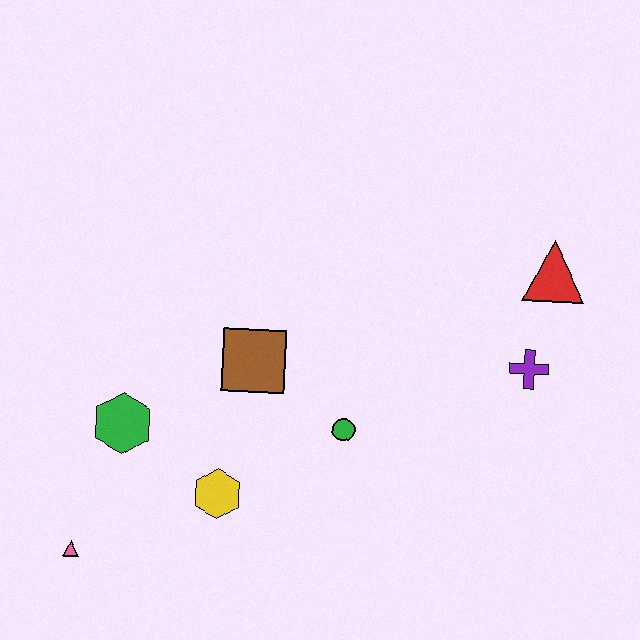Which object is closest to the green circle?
The brown square is closest to the green circle.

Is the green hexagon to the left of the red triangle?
Yes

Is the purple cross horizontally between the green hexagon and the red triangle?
Yes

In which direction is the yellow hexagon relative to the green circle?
The yellow hexagon is to the left of the green circle.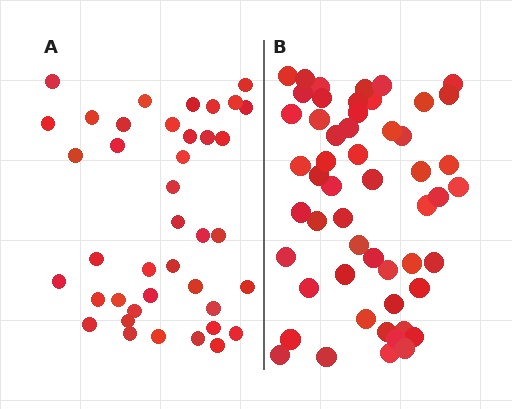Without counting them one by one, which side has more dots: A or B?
Region B (the right region) has more dots.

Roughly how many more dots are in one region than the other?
Region B has approximately 15 more dots than region A.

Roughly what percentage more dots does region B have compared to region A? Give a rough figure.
About 30% more.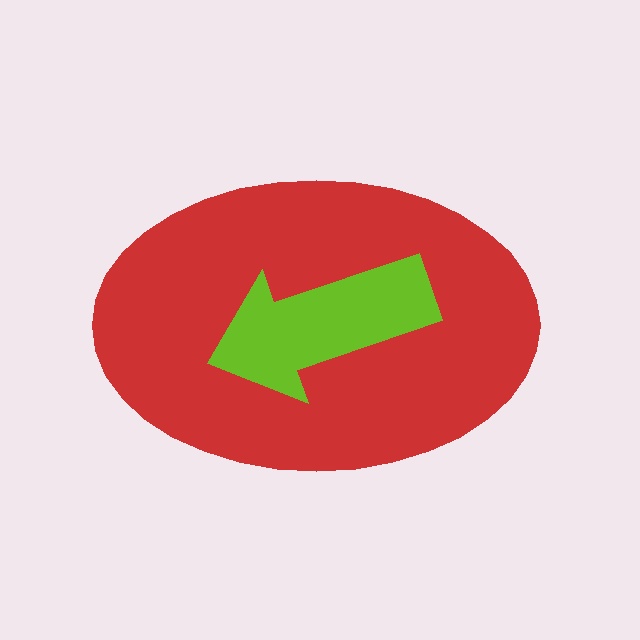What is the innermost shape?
The lime arrow.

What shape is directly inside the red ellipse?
The lime arrow.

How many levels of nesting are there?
2.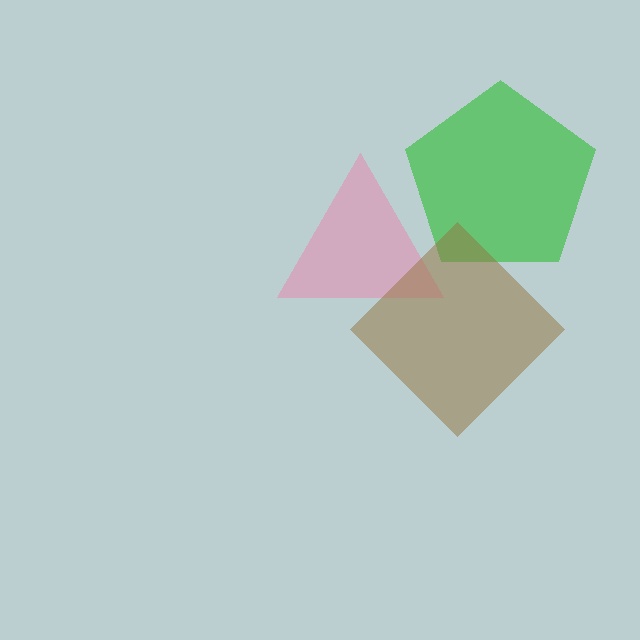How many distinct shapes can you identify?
There are 3 distinct shapes: a pink triangle, a green pentagon, a brown diamond.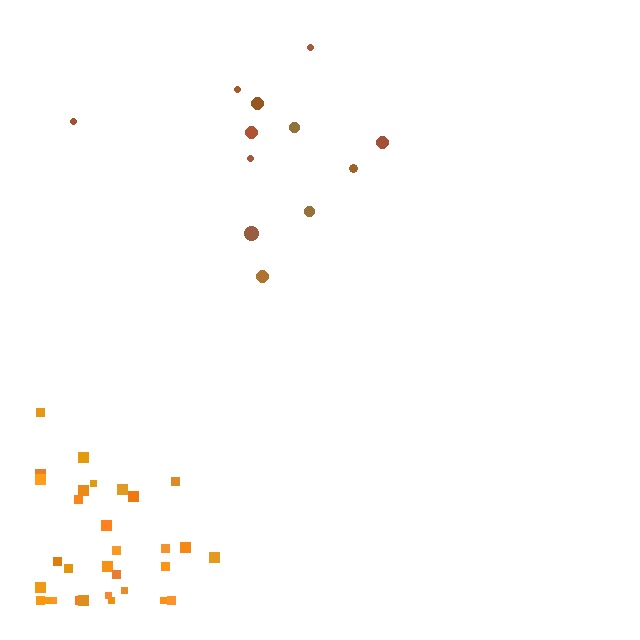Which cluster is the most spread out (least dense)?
Brown.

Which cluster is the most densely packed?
Orange.